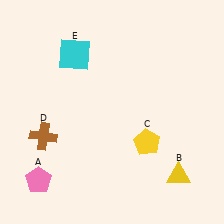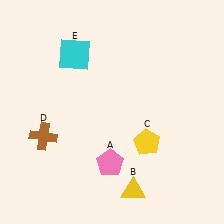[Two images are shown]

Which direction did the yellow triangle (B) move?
The yellow triangle (B) moved left.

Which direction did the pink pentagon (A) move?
The pink pentagon (A) moved right.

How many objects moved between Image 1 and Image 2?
2 objects moved between the two images.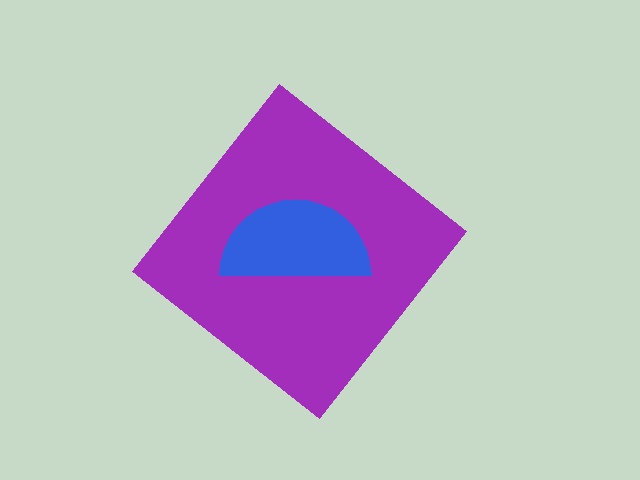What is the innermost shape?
The blue semicircle.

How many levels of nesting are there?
2.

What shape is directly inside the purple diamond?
The blue semicircle.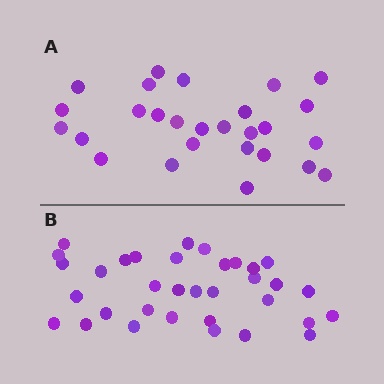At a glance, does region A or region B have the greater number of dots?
Region B (the bottom region) has more dots.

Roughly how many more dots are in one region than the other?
Region B has roughly 8 or so more dots than region A.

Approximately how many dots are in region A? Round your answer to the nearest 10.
About 30 dots. (The exact count is 27, which rounds to 30.)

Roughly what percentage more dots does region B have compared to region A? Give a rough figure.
About 25% more.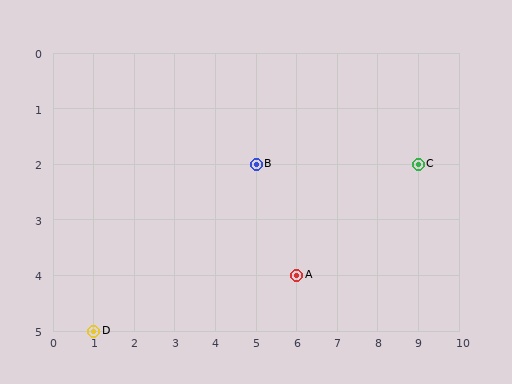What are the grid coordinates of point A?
Point A is at grid coordinates (6, 4).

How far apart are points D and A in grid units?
Points D and A are 5 columns and 1 row apart (about 5.1 grid units diagonally).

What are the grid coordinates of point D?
Point D is at grid coordinates (1, 5).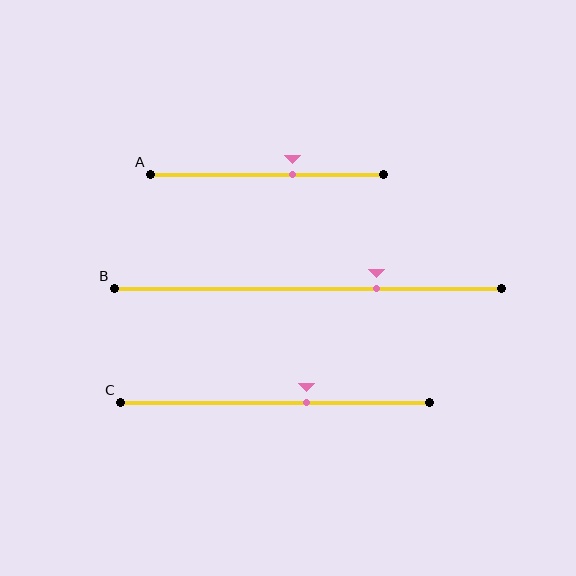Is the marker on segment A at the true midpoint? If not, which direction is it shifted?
No, the marker on segment A is shifted to the right by about 11% of the segment length.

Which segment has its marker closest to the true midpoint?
Segment C has its marker closest to the true midpoint.